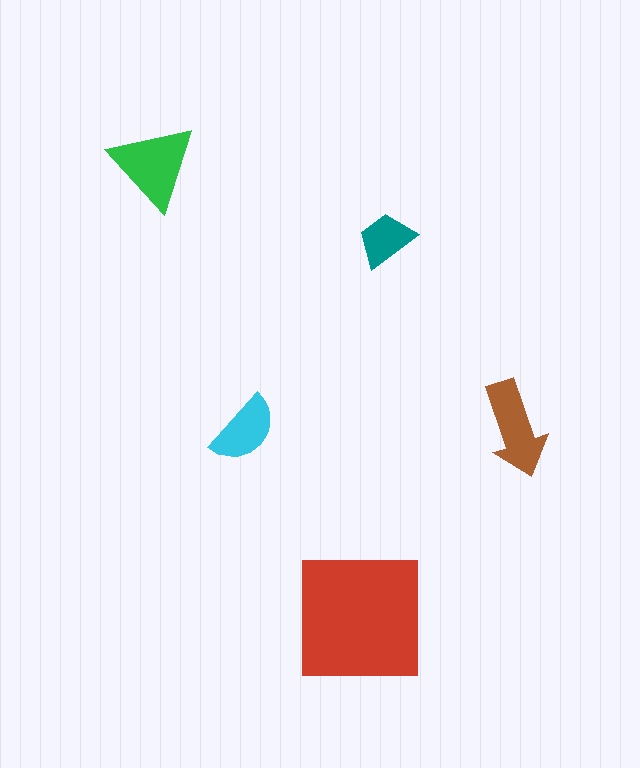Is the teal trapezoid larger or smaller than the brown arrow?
Smaller.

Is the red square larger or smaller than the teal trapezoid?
Larger.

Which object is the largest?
The red square.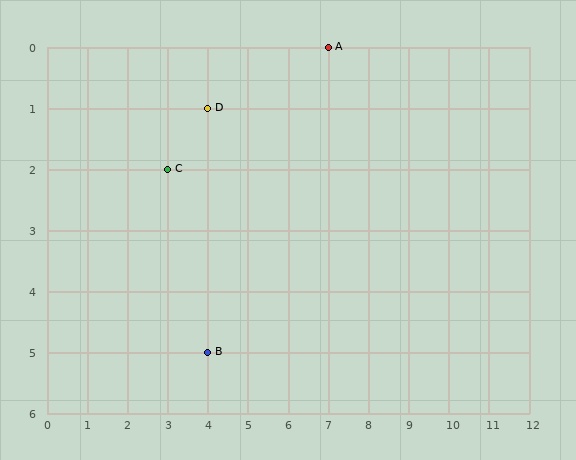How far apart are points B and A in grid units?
Points B and A are 3 columns and 5 rows apart (about 5.8 grid units diagonally).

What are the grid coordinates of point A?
Point A is at grid coordinates (7, 0).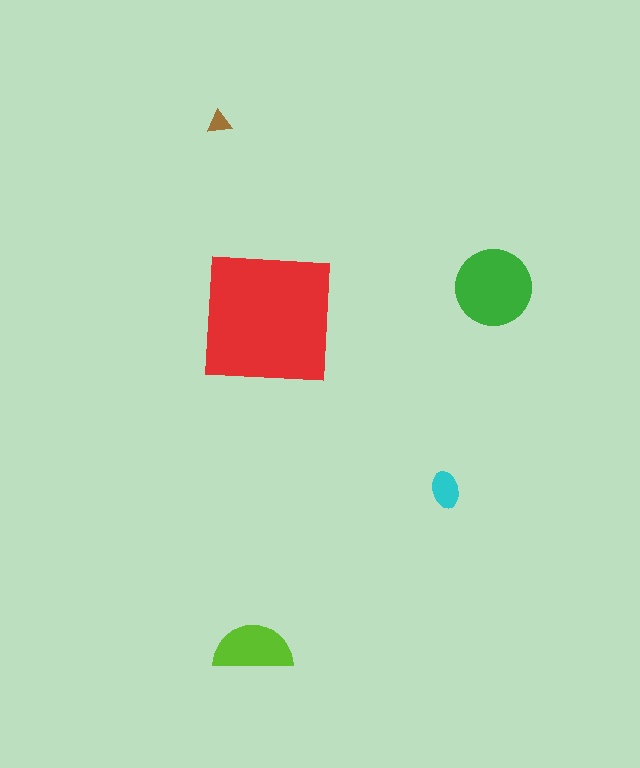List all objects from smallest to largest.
The brown triangle, the cyan ellipse, the lime semicircle, the green circle, the red square.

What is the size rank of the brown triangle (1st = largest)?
5th.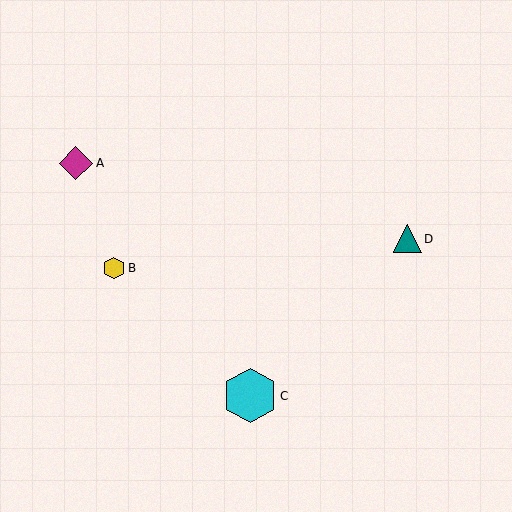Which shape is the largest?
The cyan hexagon (labeled C) is the largest.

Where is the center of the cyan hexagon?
The center of the cyan hexagon is at (250, 396).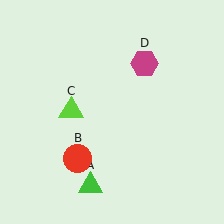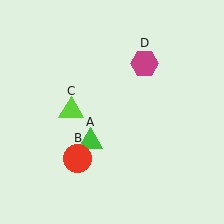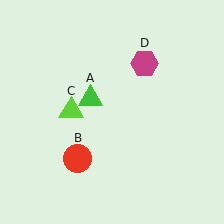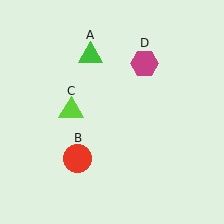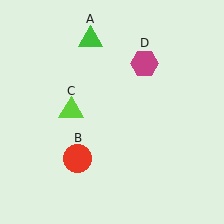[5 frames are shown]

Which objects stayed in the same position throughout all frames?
Red circle (object B) and lime triangle (object C) and magenta hexagon (object D) remained stationary.